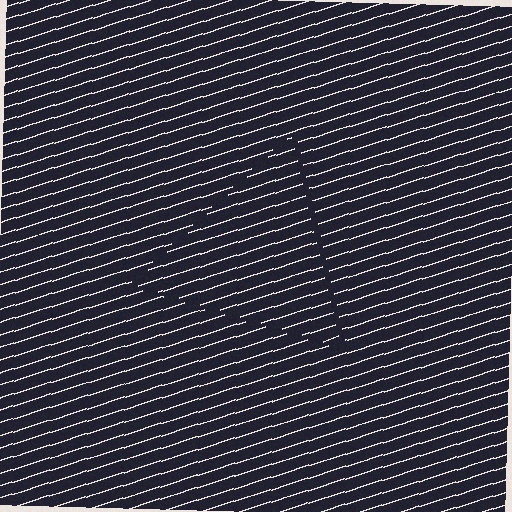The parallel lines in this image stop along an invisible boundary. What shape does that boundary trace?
An illusory triangle. The interior of the shape contains the same grating, shifted by half a period — the contour is defined by the phase discontinuity where line-ends from the inner and outer gratings abut.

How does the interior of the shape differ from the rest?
The interior of the shape contains the same grating, shifted by half a period — the contour is defined by the phase discontinuity where line-ends from the inner and outer gratings abut.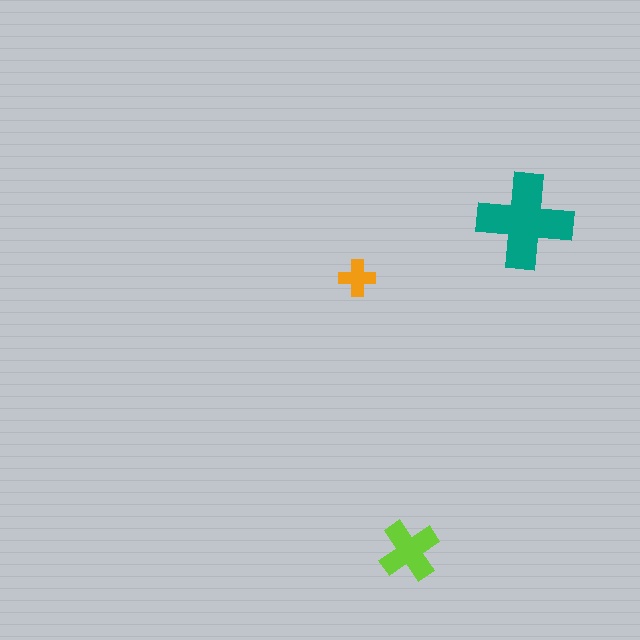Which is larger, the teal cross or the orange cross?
The teal one.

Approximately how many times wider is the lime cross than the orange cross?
About 1.5 times wider.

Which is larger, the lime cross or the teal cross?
The teal one.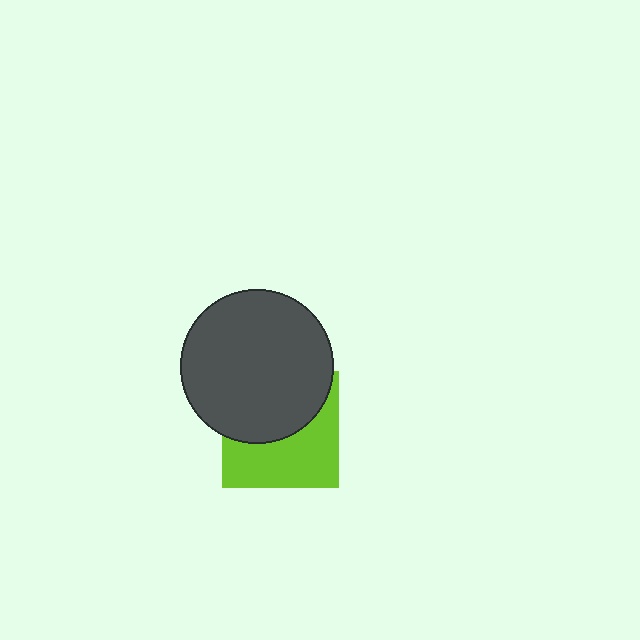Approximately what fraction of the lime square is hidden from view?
Roughly 49% of the lime square is hidden behind the dark gray circle.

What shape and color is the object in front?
The object in front is a dark gray circle.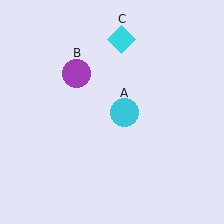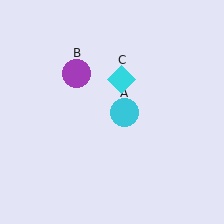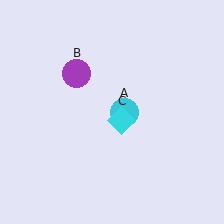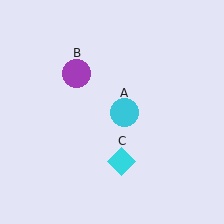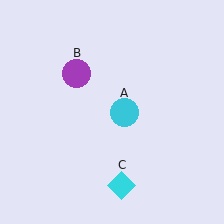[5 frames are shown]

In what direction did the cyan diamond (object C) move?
The cyan diamond (object C) moved down.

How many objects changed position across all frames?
1 object changed position: cyan diamond (object C).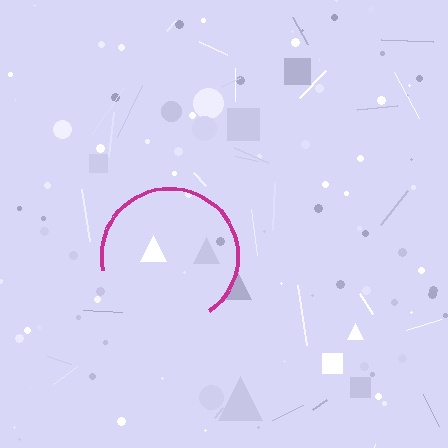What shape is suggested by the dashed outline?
The dashed outline suggests a circle.